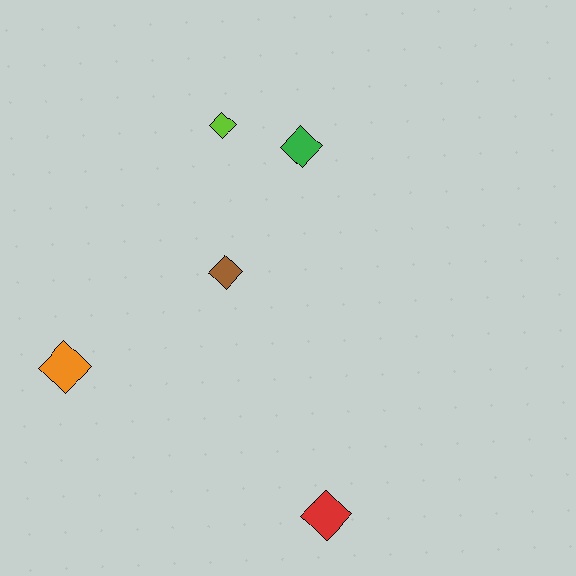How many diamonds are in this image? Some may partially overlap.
There are 5 diamonds.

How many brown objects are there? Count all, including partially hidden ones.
There is 1 brown object.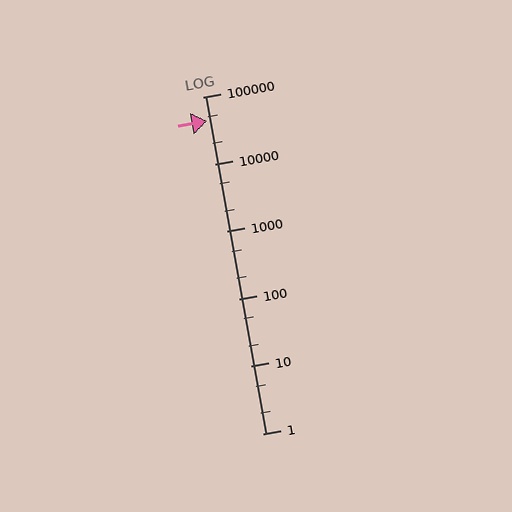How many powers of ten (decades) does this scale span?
The scale spans 5 decades, from 1 to 100000.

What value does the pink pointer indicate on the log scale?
The pointer indicates approximately 44000.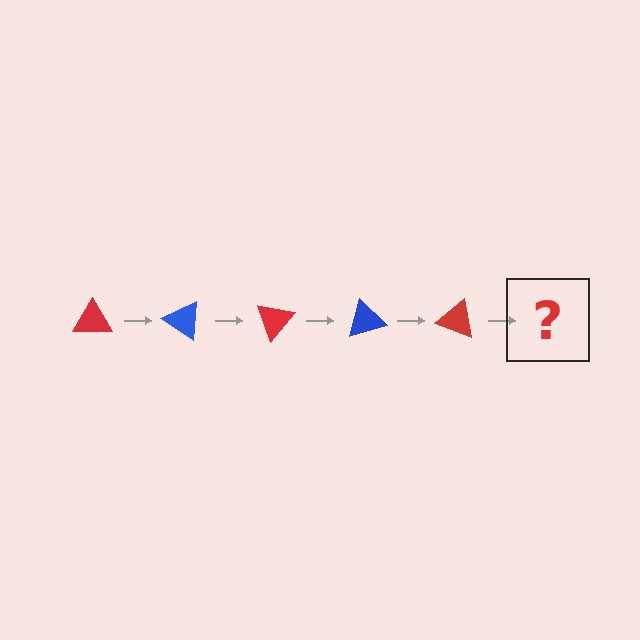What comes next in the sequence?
The next element should be a blue triangle, rotated 175 degrees from the start.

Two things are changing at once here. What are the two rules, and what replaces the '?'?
The two rules are that it rotates 35 degrees each step and the color cycles through red and blue. The '?' should be a blue triangle, rotated 175 degrees from the start.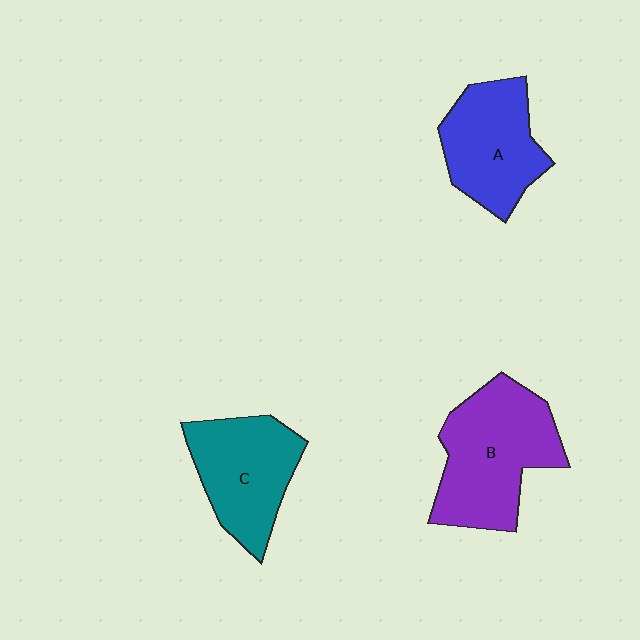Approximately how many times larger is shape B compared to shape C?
Approximately 1.3 times.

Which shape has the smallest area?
Shape A (blue).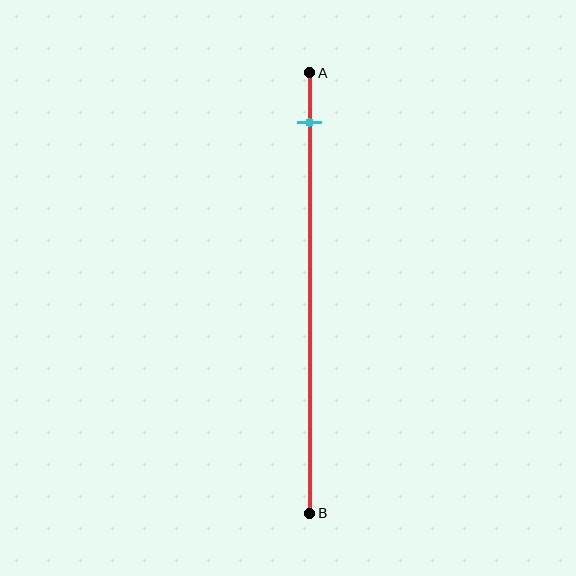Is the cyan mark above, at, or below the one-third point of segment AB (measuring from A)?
The cyan mark is above the one-third point of segment AB.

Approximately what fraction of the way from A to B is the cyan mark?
The cyan mark is approximately 10% of the way from A to B.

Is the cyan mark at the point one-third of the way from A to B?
No, the mark is at about 10% from A, not at the 33% one-third point.